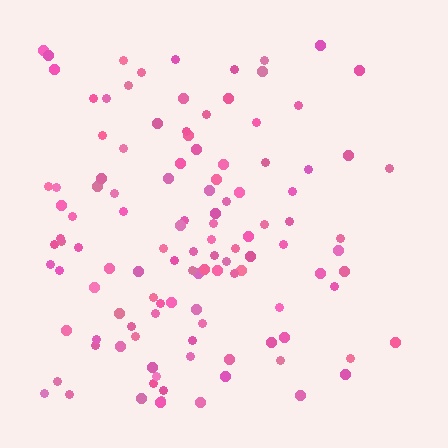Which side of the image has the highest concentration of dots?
The left.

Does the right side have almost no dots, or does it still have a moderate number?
Still a moderate number, just noticeably fewer than the left.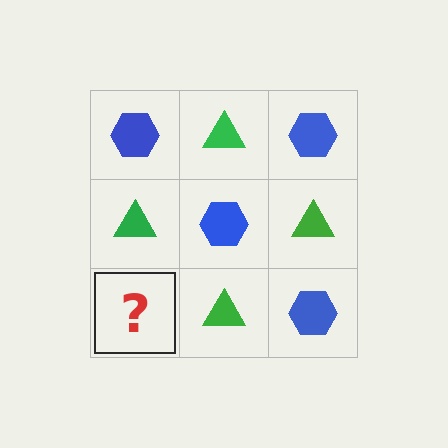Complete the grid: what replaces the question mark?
The question mark should be replaced with a blue hexagon.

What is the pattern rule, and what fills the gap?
The rule is that it alternates blue hexagon and green triangle in a checkerboard pattern. The gap should be filled with a blue hexagon.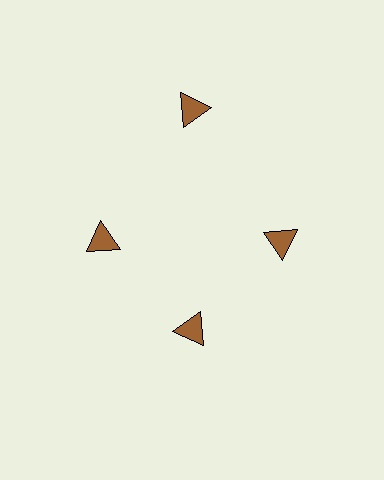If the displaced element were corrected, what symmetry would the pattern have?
It would have 4-fold rotational symmetry — the pattern would map onto itself every 90 degrees.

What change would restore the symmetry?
The symmetry would be restored by moving it inward, back onto the ring so that all 4 triangles sit at equal angles and equal distance from the center.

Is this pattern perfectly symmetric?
No. The 4 brown triangles are arranged in a ring, but one element near the 12 o'clock position is pushed outward from the center, breaking the 4-fold rotational symmetry.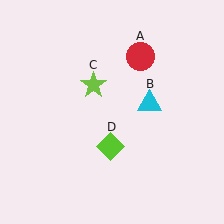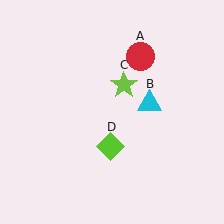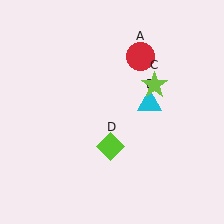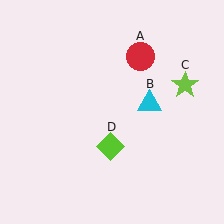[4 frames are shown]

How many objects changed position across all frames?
1 object changed position: lime star (object C).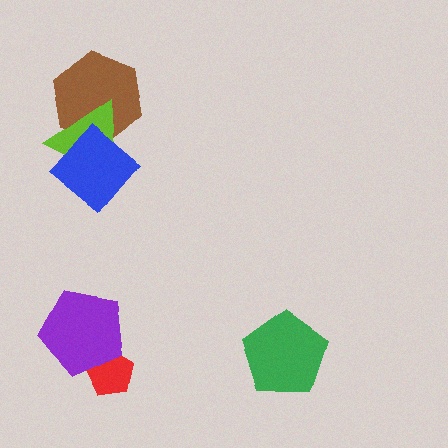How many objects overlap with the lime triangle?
2 objects overlap with the lime triangle.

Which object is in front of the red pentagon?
The purple pentagon is in front of the red pentagon.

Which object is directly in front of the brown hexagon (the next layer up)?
The lime triangle is directly in front of the brown hexagon.